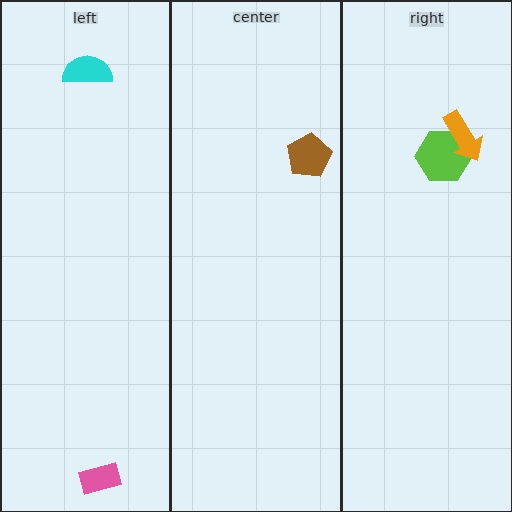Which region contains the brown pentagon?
The center region.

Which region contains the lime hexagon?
The right region.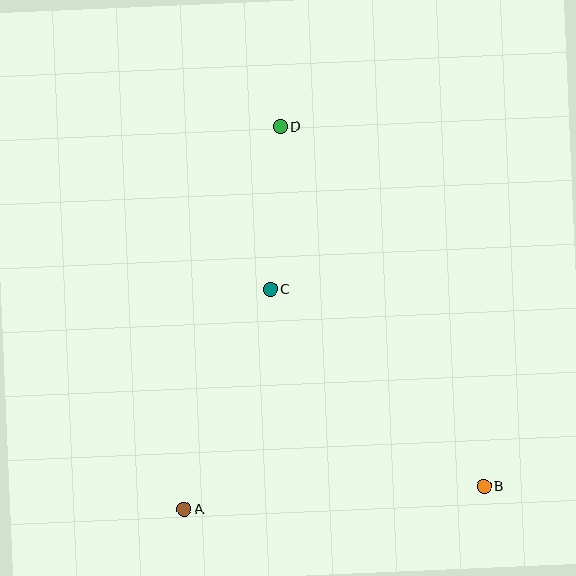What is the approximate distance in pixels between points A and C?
The distance between A and C is approximately 236 pixels.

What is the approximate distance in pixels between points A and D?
The distance between A and D is approximately 394 pixels.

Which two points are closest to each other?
Points C and D are closest to each other.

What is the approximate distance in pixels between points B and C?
The distance between B and C is approximately 291 pixels.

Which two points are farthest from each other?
Points B and D are farthest from each other.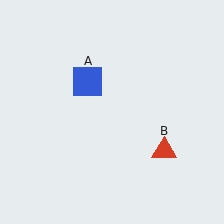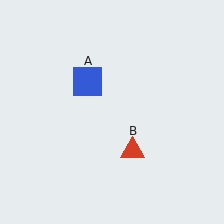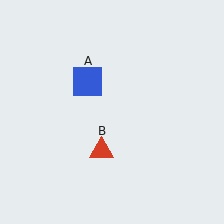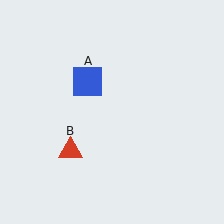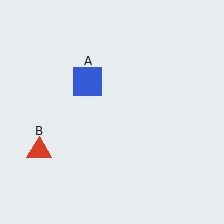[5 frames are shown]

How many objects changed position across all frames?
1 object changed position: red triangle (object B).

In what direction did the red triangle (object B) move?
The red triangle (object B) moved left.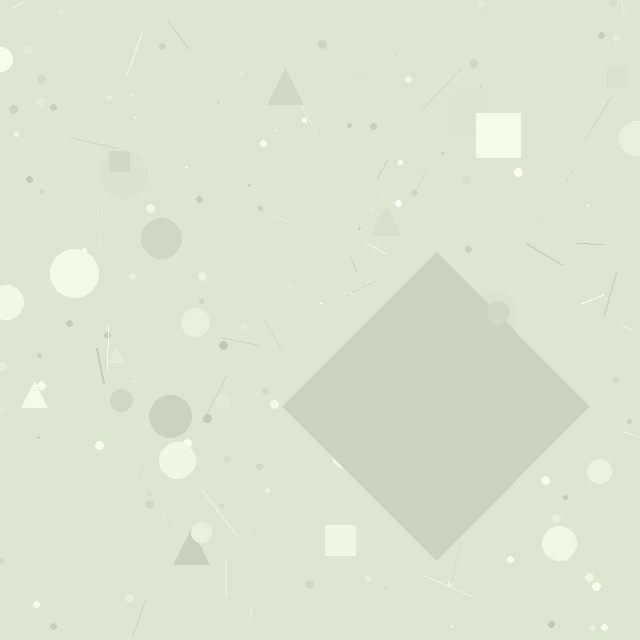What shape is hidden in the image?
A diamond is hidden in the image.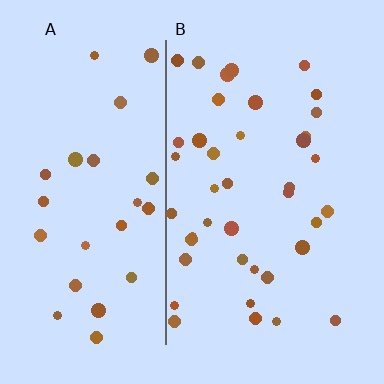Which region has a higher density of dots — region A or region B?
B (the right).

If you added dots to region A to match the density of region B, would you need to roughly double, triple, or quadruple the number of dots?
Approximately double.